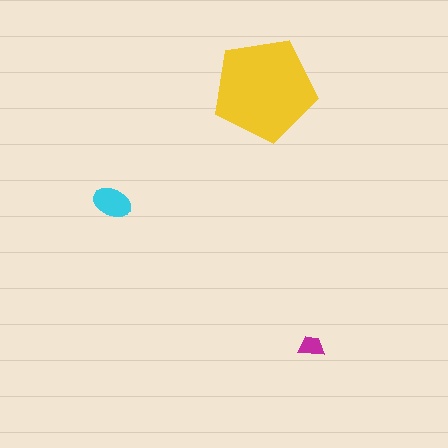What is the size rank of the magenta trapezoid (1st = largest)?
3rd.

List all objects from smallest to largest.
The magenta trapezoid, the cyan ellipse, the yellow pentagon.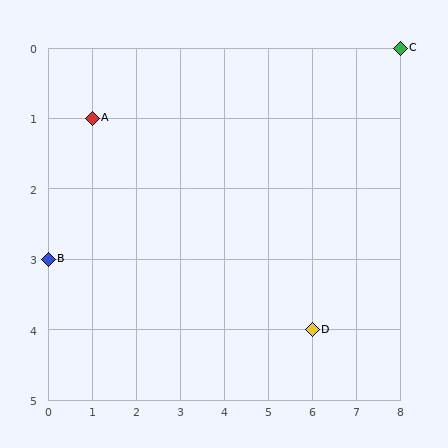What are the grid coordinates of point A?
Point A is at grid coordinates (1, 1).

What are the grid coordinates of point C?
Point C is at grid coordinates (8, 0).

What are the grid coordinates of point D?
Point D is at grid coordinates (6, 4).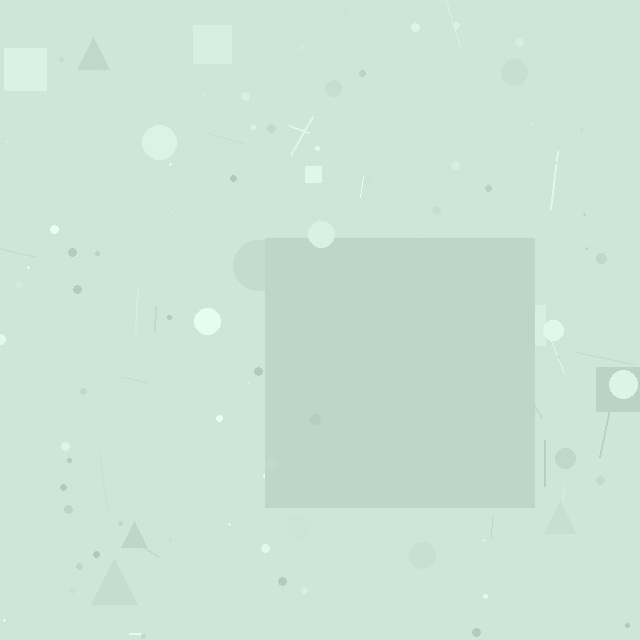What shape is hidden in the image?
A square is hidden in the image.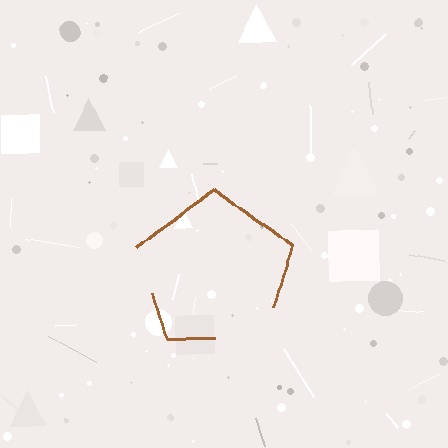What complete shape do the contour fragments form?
The contour fragments form a pentagon.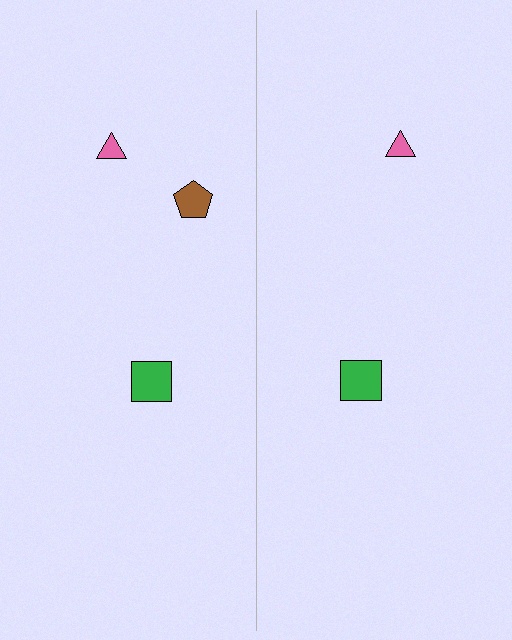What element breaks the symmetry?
A brown pentagon is missing from the right side.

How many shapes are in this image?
There are 5 shapes in this image.